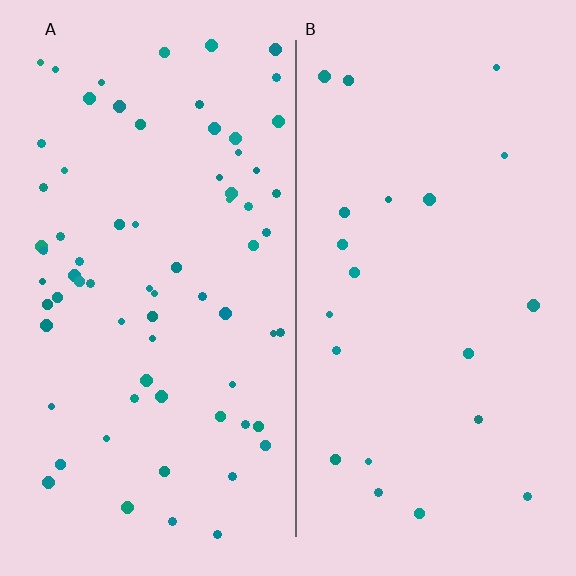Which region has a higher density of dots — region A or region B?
A (the left).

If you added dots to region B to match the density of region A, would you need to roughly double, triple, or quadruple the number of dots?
Approximately triple.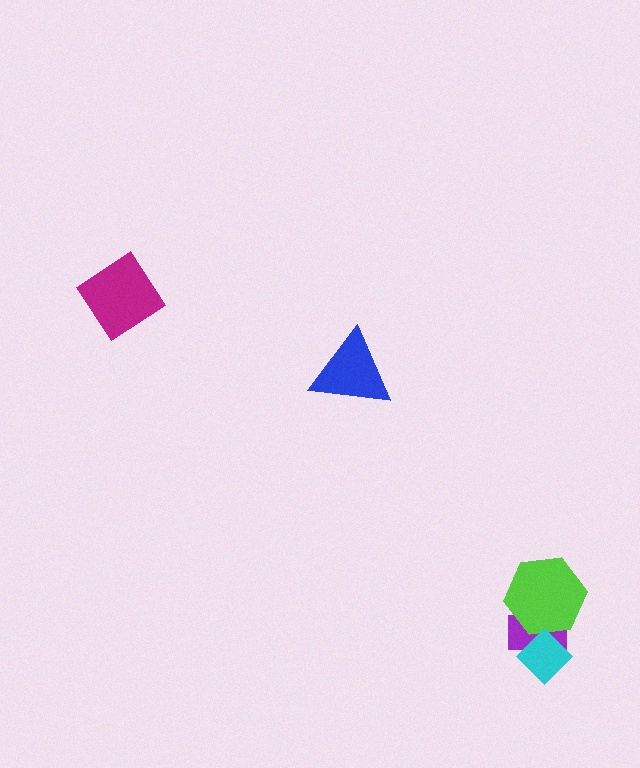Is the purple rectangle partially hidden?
Yes, it is partially covered by another shape.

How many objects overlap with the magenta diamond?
0 objects overlap with the magenta diamond.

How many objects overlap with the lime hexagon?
2 objects overlap with the lime hexagon.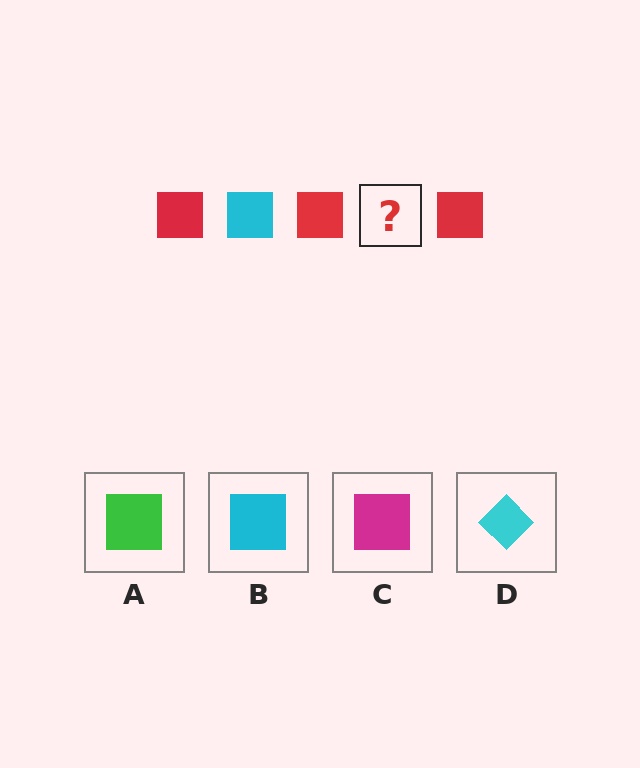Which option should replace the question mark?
Option B.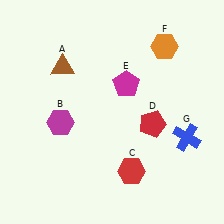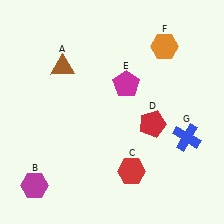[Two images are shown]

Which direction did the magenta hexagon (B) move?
The magenta hexagon (B) moved down.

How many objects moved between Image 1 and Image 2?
1 object moved between the two images.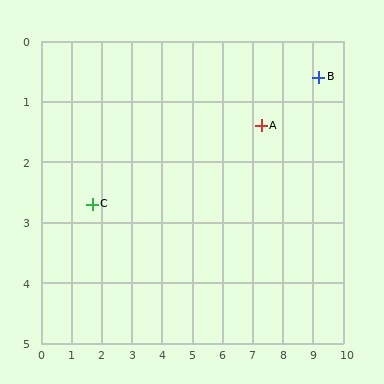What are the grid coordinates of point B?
Point B is at approximately (9.2, 0.6).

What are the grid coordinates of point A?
Point A is at approximately (7.3, 1.4).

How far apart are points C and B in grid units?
Points C and B are about 7.8 grid units apart.